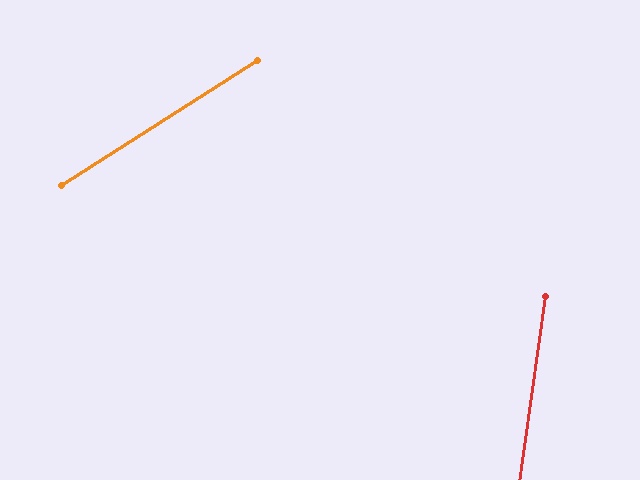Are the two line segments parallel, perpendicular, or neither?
Neither parallel nor perpendicular — they differ by about 50°.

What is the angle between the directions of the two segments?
Approximately 50 degrees.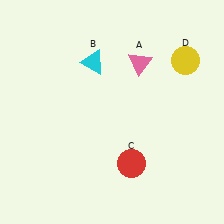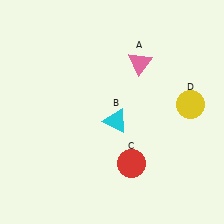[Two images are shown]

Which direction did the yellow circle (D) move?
The yellow circle (D) moved down.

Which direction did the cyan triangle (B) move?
The cyan triangle (B) moved down.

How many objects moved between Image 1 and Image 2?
2 objects moved between the two images.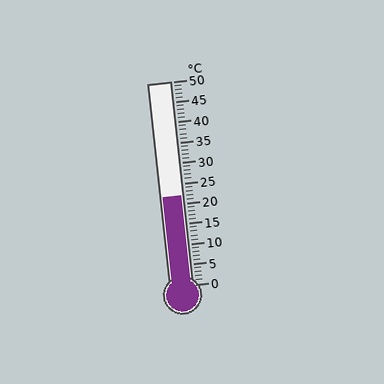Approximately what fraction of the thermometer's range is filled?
The thermometer is filled to approximately 45% of its range.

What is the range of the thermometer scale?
The thermometer scale ranges from 0°C to 50°C.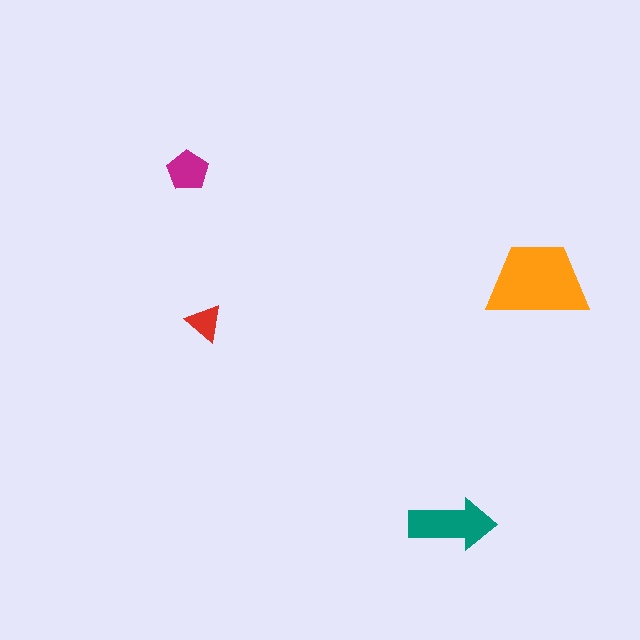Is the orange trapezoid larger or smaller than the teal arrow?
Larger.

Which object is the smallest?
The red triangle.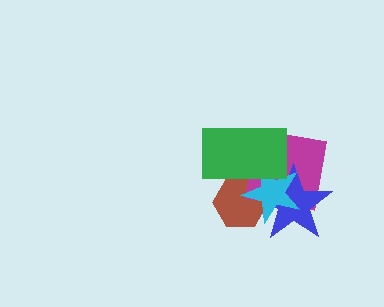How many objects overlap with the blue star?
4 objects overlap with the blue star.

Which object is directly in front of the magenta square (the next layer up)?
The blue star is directly in front of the magenta square.